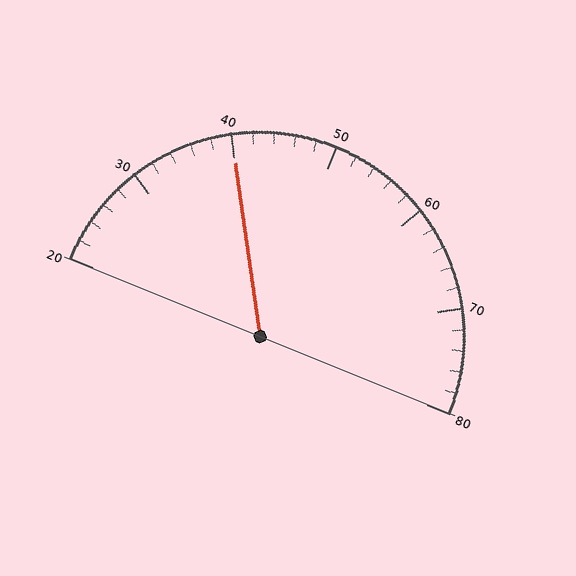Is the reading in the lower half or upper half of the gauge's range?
The reading is in the lower half of the range (20 to 80).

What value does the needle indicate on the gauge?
The needle indicates approximately 40.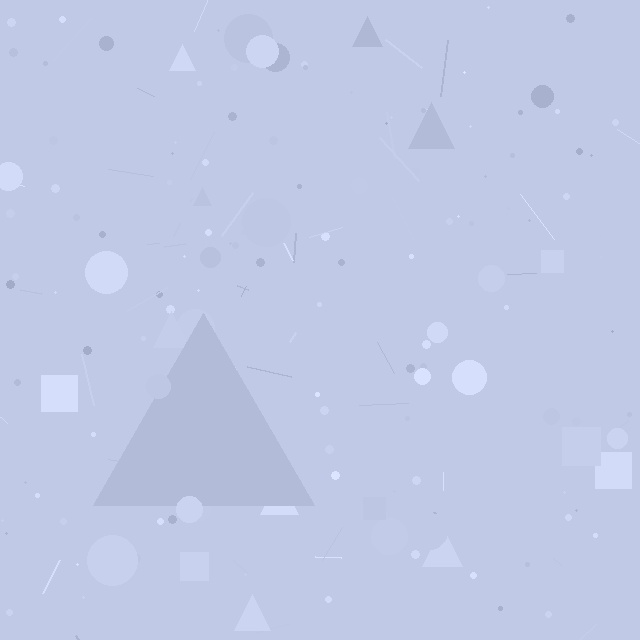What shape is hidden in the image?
A triangle is hidden in the image.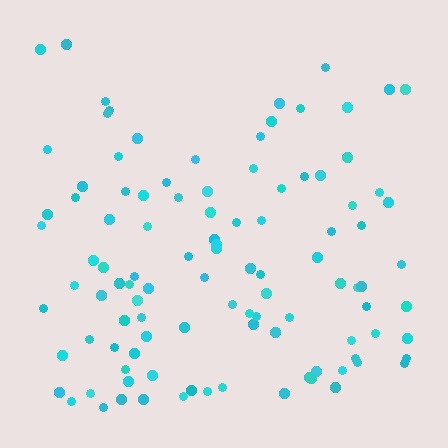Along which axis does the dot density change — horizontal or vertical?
Vertical.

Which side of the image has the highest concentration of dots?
The bottom.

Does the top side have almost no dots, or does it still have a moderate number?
Still a moderate number, just noticeably fewer than the bottom.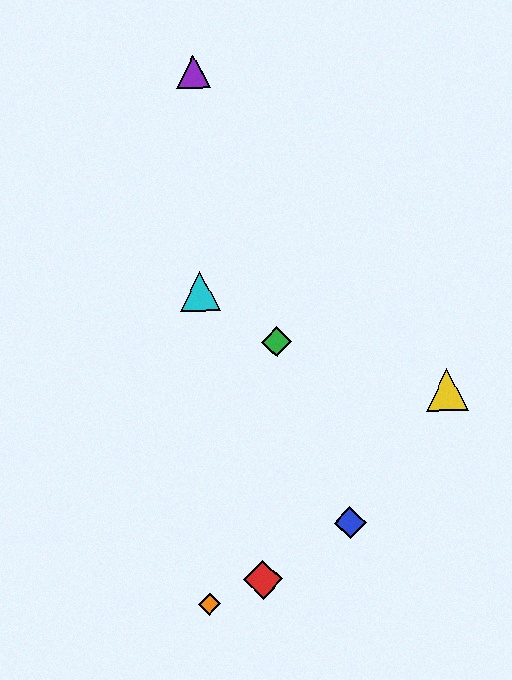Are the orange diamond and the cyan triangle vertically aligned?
Yes, both are at x≈210.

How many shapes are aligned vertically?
3 shapes (the purple triangle, the orange diamond, the cyan triangle) are aligned vertically.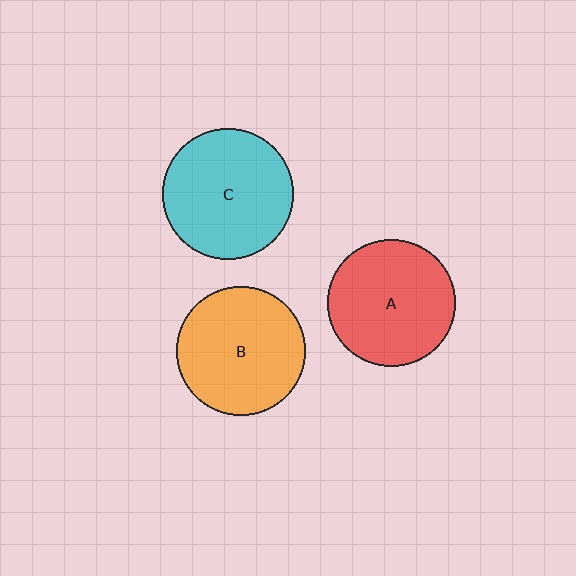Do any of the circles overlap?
No, none of the circles overlap.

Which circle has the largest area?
Circle C (cyan).